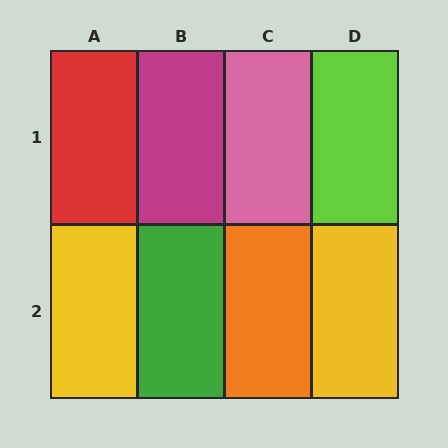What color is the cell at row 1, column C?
Pink.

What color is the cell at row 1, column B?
Magenta.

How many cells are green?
1 cell is green.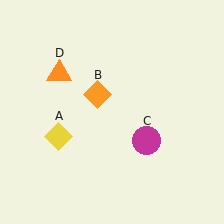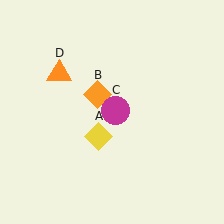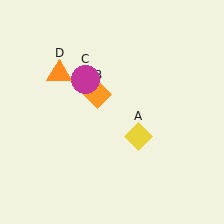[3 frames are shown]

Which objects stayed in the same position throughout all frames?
Orange diamond (object B) and orange triangle (object D) remained stationary.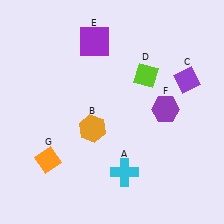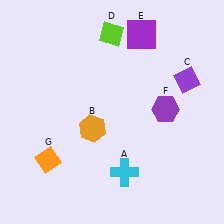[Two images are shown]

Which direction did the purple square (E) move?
The purple square (E) moved right.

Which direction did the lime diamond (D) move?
The lime diamond (D) moved up.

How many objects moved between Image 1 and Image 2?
2 objects moved between the two images.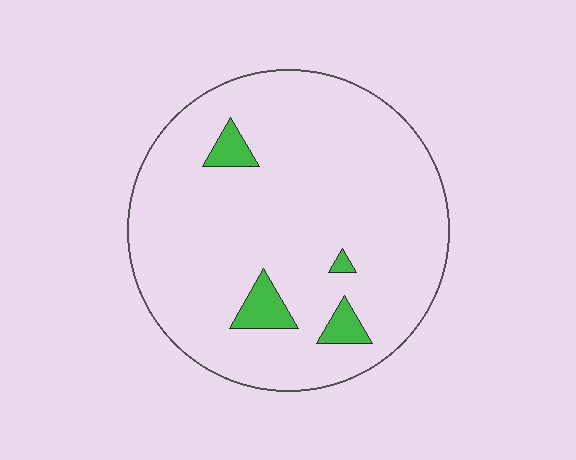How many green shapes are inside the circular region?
4.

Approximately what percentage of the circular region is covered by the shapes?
Approximately 5%.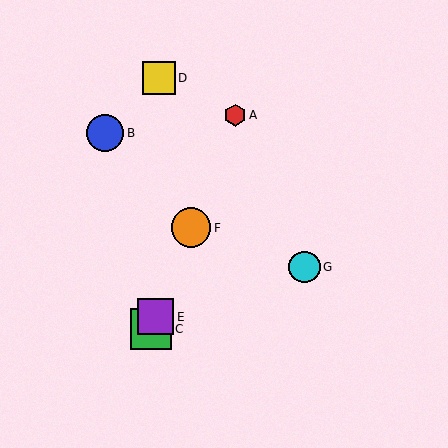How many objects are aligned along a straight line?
4 objects (A, C, E, F) are aligned along a straight line.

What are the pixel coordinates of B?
Object B is at (105, 133).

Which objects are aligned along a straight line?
Objects A, C, E, F are aligned along a straight line.